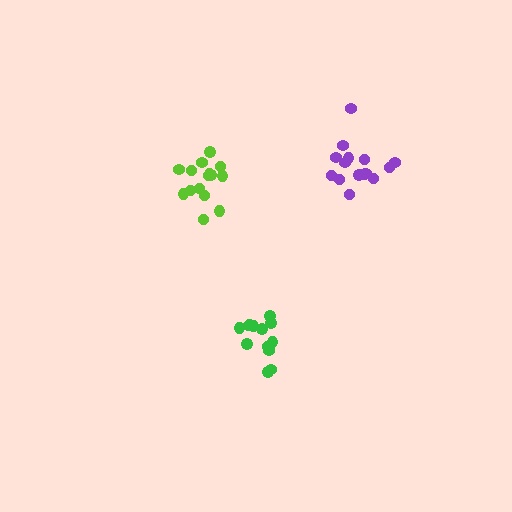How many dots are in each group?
Group 1: 15 dots, Group 2: 13 dots, Group 3: 15 dots (43 total).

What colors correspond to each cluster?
The clusters are colored: purple, green, lime.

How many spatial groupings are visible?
There are 3 spatial groupings.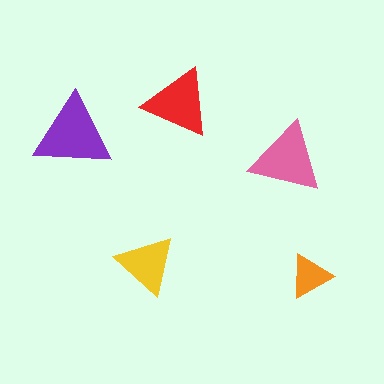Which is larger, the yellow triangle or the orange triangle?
The yellow one.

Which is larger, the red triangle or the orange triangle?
The red one.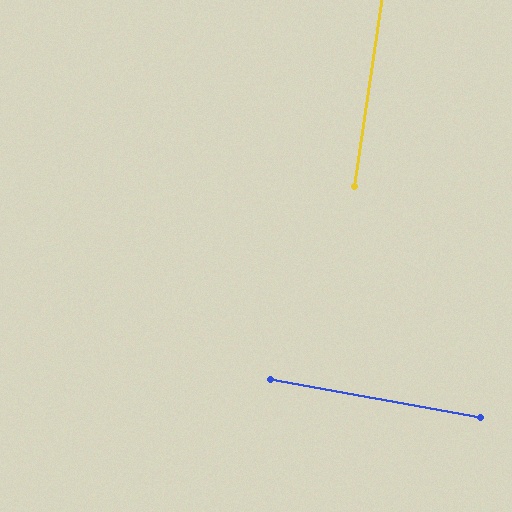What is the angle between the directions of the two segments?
Approximately 88 degrees.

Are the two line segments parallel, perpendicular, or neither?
Perpendicular — they meet at approximately 88°.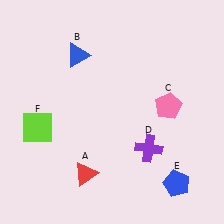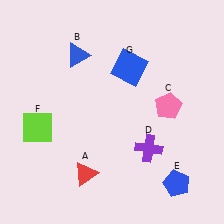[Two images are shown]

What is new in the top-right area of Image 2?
A blue square (G) was added in the top-right area of Image 2.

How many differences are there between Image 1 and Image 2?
There is 1 difference between the two images.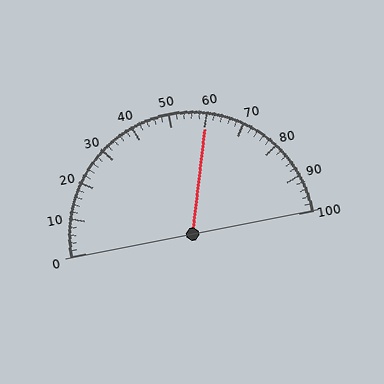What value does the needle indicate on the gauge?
The needle indicates approximately 60.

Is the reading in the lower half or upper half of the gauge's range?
The reading is in the upper half of the range (0 to 100).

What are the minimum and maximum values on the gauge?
The gauge ranges from 0 to 100.